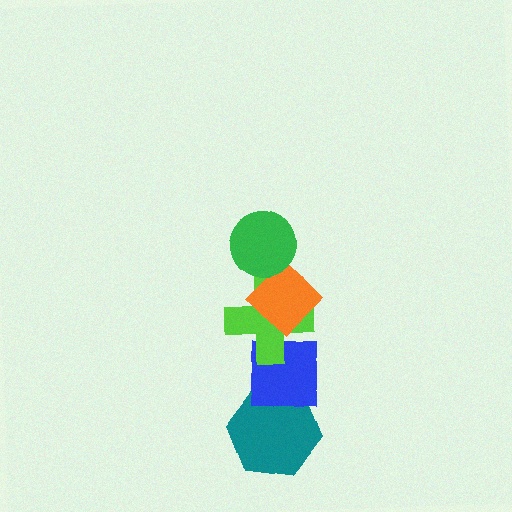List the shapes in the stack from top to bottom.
From top to bottom: the green circle, the orange diamond, the lime cross, the blue square, the teal hexagon.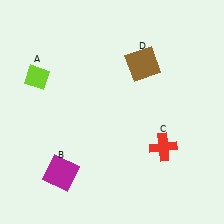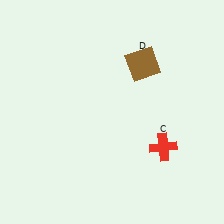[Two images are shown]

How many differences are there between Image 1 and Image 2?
There are 2 differences between the two images.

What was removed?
The magenta square (B), the lime diamond (A) were removed in Image 2.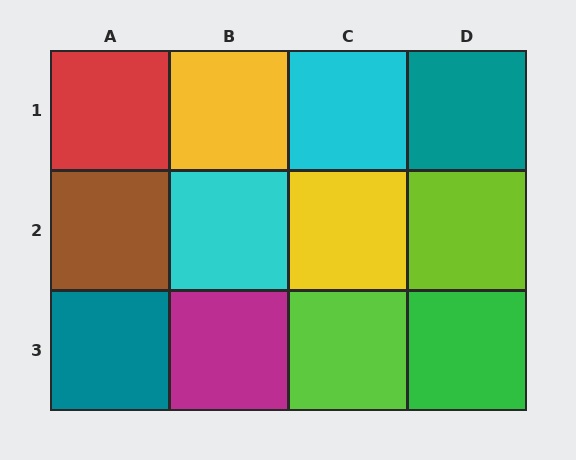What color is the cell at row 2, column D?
Lime.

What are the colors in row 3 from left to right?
Teal, magenta, lime, green.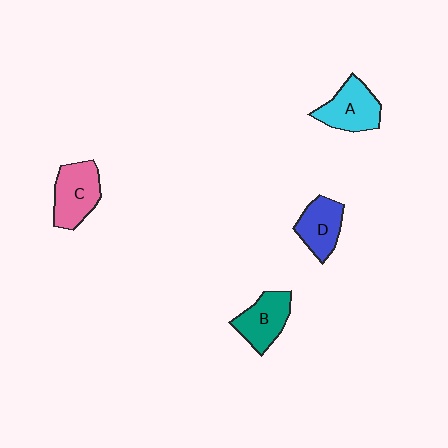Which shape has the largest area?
Shape C (pink).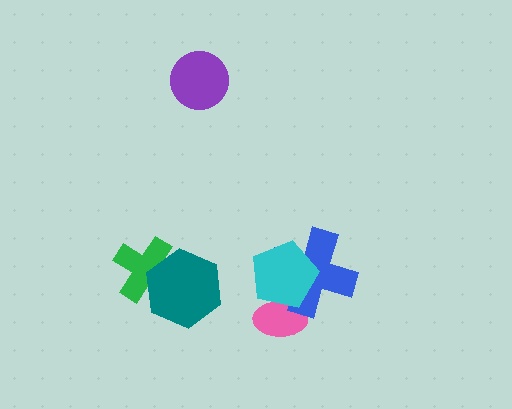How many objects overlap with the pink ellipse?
2 objects overlap with the pink ellipse.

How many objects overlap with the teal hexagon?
1 object overlaps with the teal hexagon.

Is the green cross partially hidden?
Yes, it is partially covered by another shape.